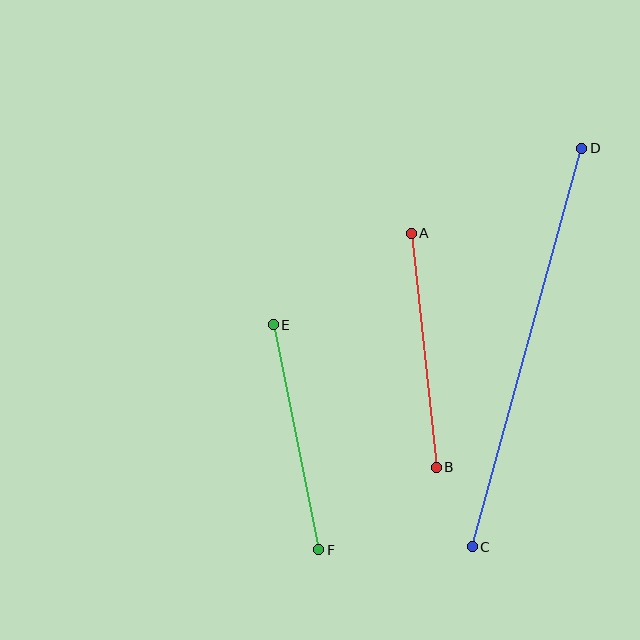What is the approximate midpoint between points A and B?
The midpoint is at approximately (424, 350) pixels.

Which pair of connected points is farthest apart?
Points C and D are farthest apart.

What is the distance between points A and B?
The distance is approximately 235 pixels.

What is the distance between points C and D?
The distance is approximately 414 pixels.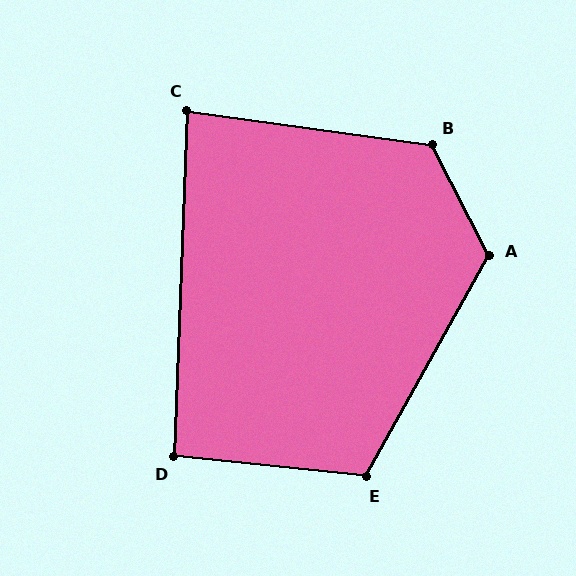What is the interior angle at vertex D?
Approximately 94 degrees (approximately right).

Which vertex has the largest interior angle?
B, at approximately 125 degrees.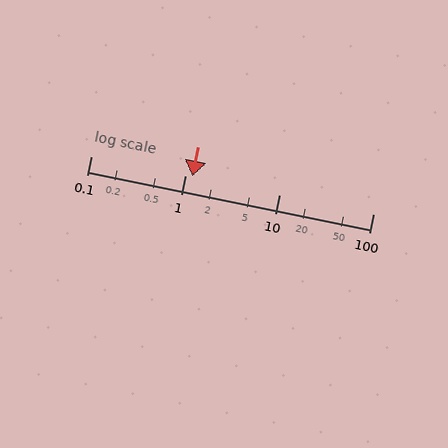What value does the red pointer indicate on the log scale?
The pointer indicates approximately 1.2.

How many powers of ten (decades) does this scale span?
The scale spans 3 decades, from 0.1 to 100.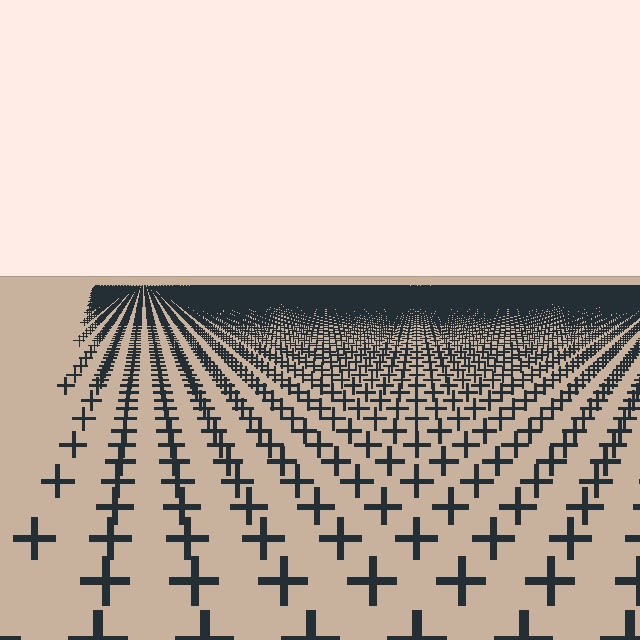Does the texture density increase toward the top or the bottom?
Density increases toward the top.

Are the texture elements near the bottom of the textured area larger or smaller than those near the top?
Larger. Near the bottom, elements are closer to the viewer and appear at a bigger on-screen size.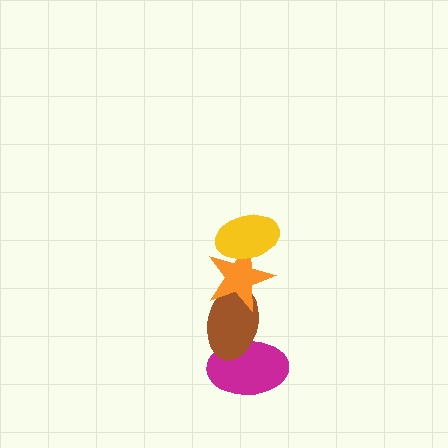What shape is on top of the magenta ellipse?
The brown ellipse is on top of the magenta ellipse.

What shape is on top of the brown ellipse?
The orange star is on top of the brown ellipse.